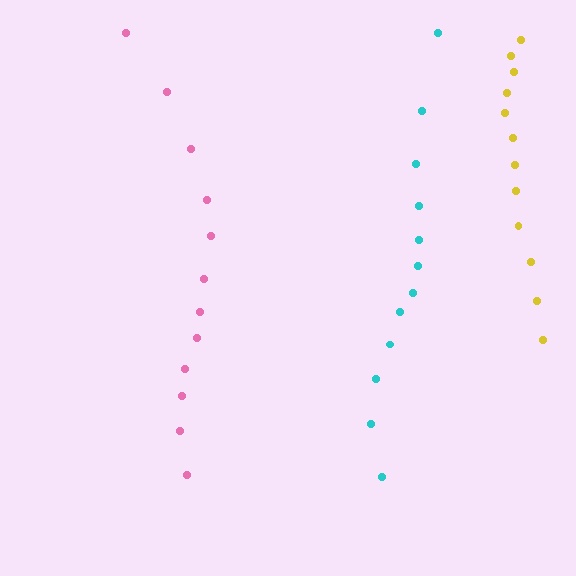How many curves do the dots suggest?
There are 3 distinct paths.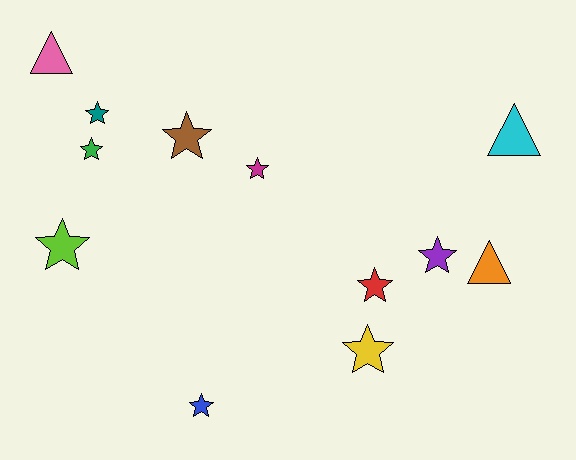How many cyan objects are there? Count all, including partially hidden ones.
There is 1 cyan object.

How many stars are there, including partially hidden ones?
There are 9 stars.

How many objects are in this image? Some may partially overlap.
There are 12 objects.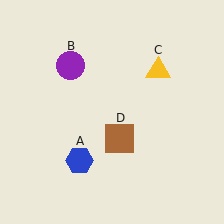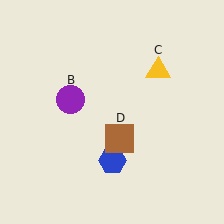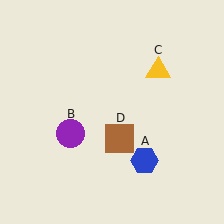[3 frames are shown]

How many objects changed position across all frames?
2 objects changed position: blue hexagon (object A), purple circle (object B).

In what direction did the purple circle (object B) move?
The purple circle (object B) moved down.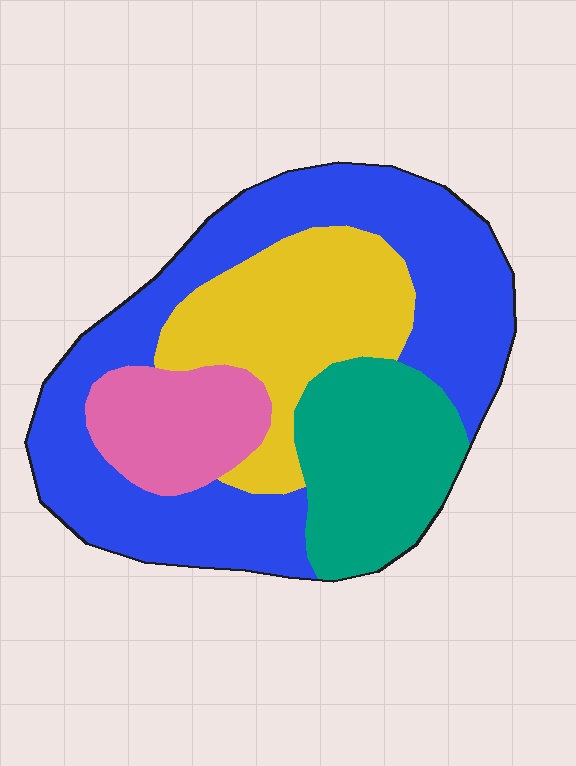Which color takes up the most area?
Blue, at roughly 45%.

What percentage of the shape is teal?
Teal takes up about one fifth (1/5) of the shape.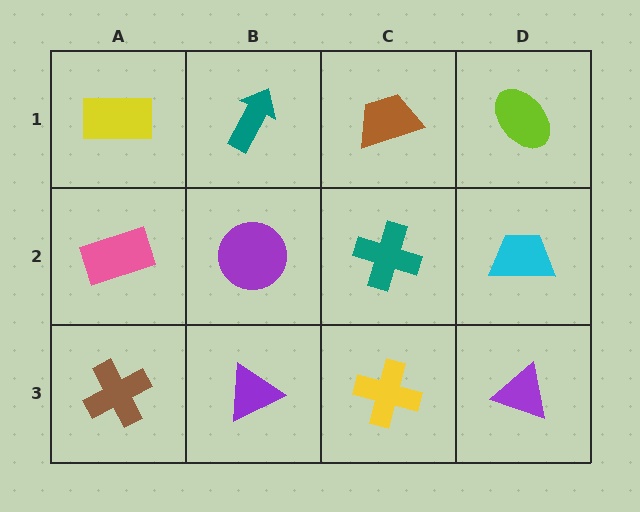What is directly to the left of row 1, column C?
A teal arrow.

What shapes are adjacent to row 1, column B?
A purple circle (row 2, column B), a yellow rectangle (row 1, column A), a brown trapezoid (row 1, column C).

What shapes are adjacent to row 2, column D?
A lime ellipse (row 1, column D), a purple triangle (row 3, column D), a teal cross (row 2, column C).